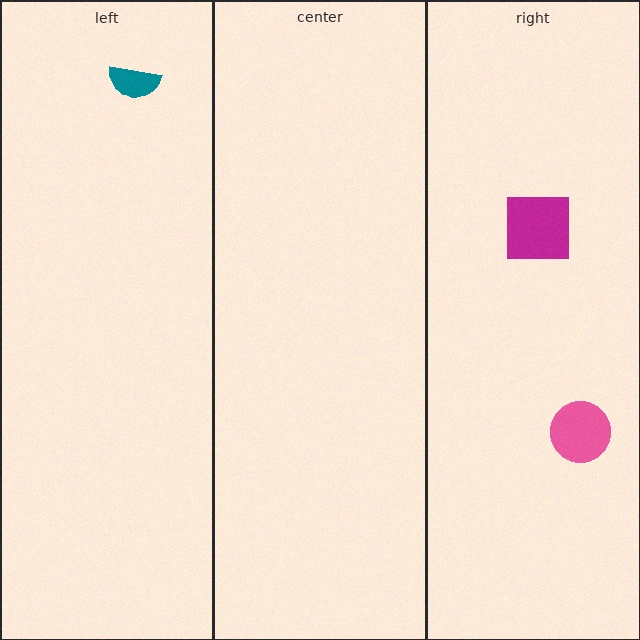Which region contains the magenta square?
The right region.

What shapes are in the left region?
The teal semicircle.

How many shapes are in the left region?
1.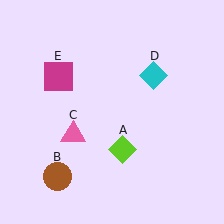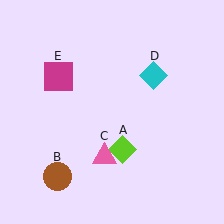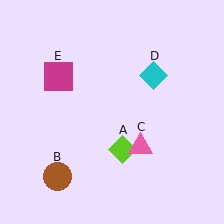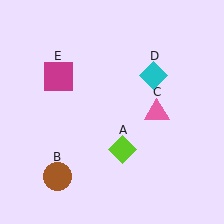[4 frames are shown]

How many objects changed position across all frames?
1 object changed position: pink triangle (object C).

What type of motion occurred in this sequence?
The pink triangle (object C) rotated counterclockwise around the center of the scene.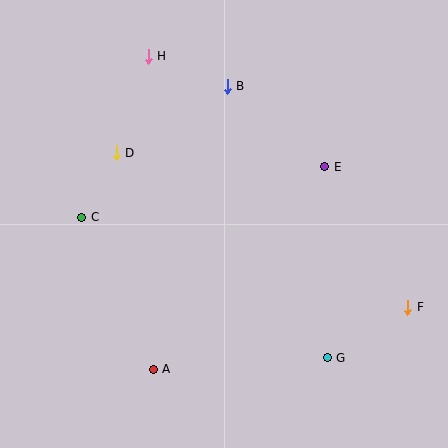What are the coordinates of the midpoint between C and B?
The midpoint between C and B is at (154, 152).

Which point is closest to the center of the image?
Point E at (325, 167) is closest to the center.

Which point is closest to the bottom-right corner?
Point F is closest to the bottom-right corner.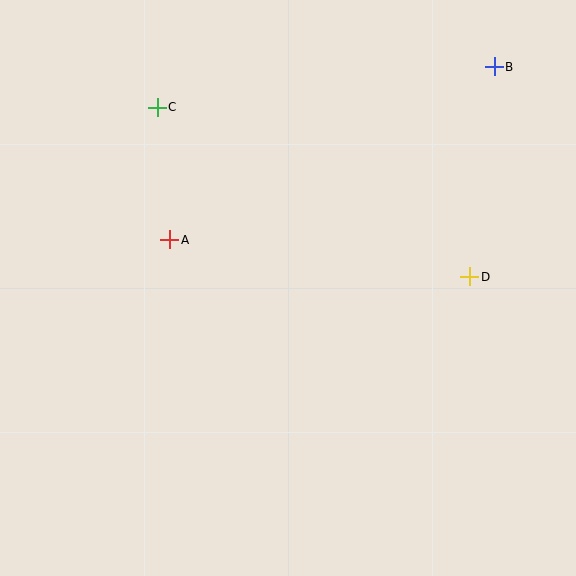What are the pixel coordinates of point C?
Point C is at (157, 107).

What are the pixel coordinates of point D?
Point D is at (470, 277).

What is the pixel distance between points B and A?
The distance between B and A is 367 pixels.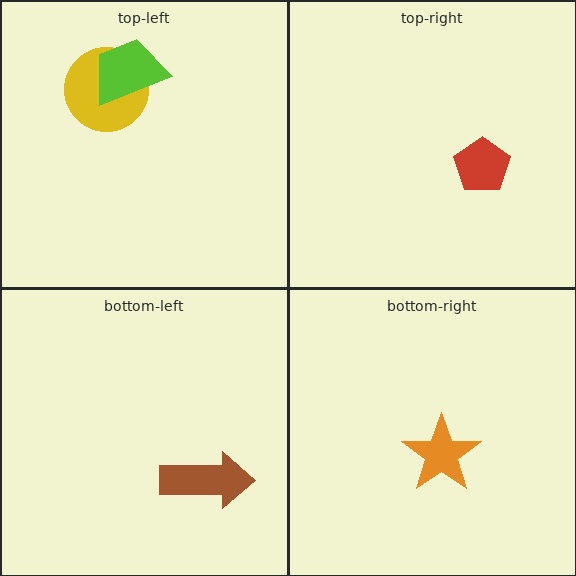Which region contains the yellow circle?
The top-left region.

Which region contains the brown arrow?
The bottom-left region.